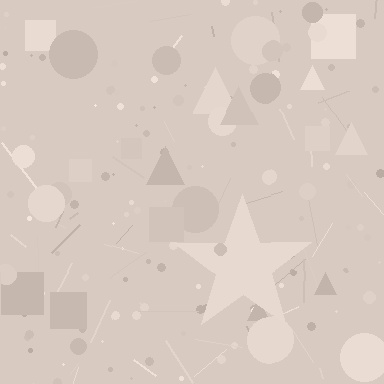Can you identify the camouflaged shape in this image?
The camouflaged shape is a star.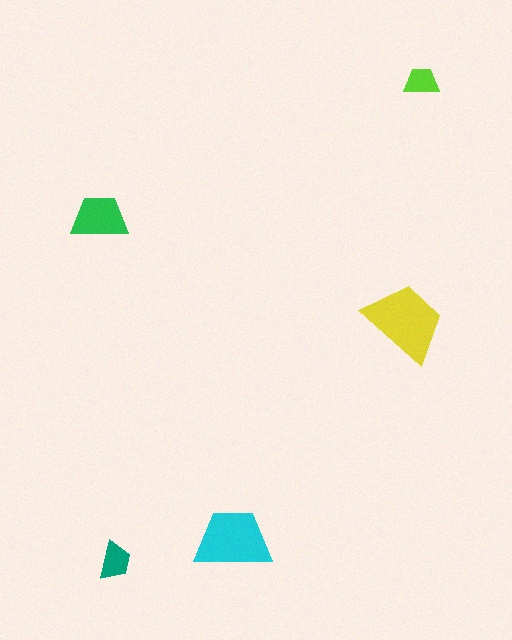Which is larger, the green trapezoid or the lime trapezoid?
The green one.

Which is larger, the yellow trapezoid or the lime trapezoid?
The yellow one.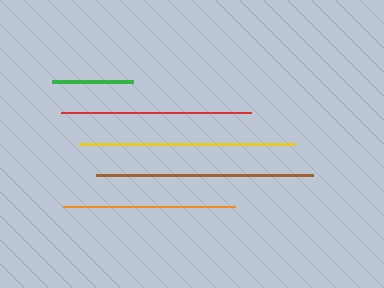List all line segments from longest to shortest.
From longest to shortest: brown, yellow, red, orange, green.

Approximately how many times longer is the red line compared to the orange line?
The red line is approximately 1.1 times the length of the orange line.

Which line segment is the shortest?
The green line is the shortest at approximately 81 pixels.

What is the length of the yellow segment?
The yellow segment is approximately 217 pixels long.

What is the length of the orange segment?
The orange segment is approximately 172 pixels long.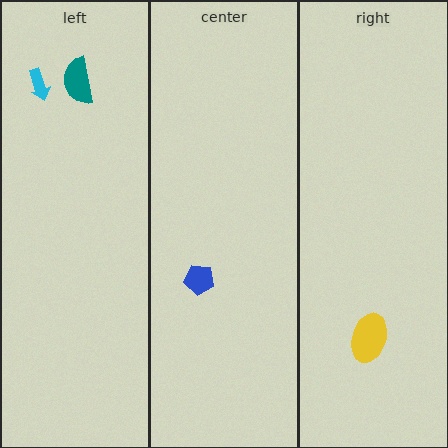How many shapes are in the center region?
1.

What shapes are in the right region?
The yellow ellipse.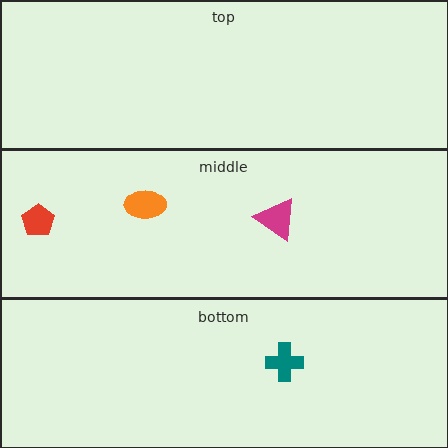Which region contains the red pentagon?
The middle region.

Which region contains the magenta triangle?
The middle region.